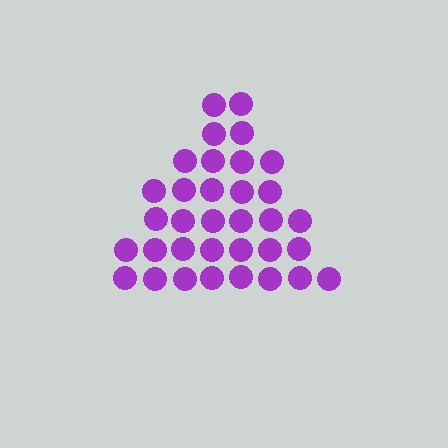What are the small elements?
The small elements are circles.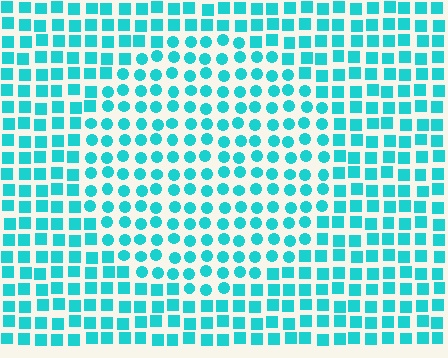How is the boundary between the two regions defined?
The boundary is defined by a change in element shape: circles inside vs. squares outside. All elements share the same color and spacing.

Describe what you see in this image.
The image is filled with small cyan elements arranged in a uniform grid. A circle-shaped region contains circles, while the surrounding area contains squares. The boundary is defined purely by the change in element shape.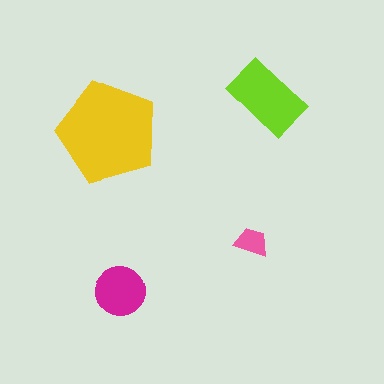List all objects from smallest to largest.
The pink trapezoid, the magenta circle, the lime rectangle, the yellow pentagon.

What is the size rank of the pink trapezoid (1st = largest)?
4th.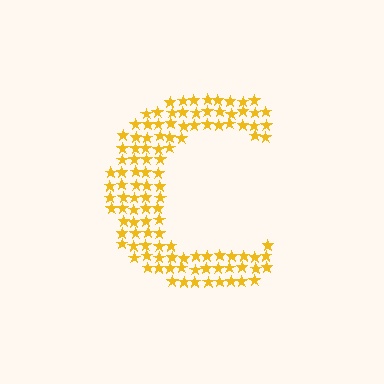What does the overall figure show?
The overall figure shows the letter C.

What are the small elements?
The small elements are stars.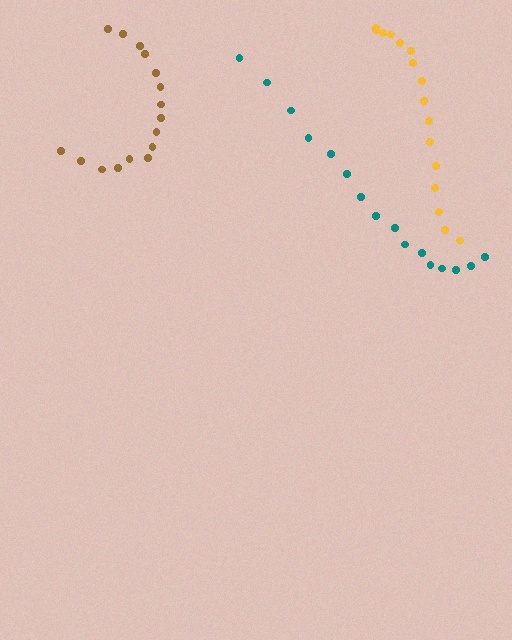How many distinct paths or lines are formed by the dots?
There are 3 distinct paths.